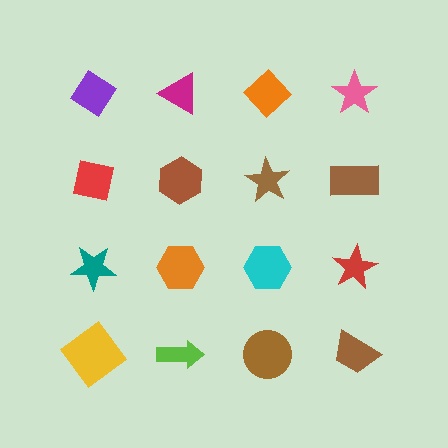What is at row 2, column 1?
A red square.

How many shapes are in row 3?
4 shapes.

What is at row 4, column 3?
A brown circle.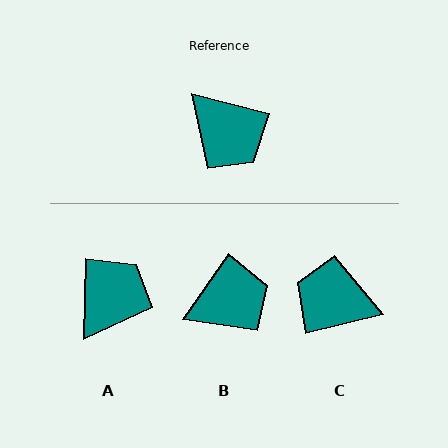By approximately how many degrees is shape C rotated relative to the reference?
Approximately 152 degrees clockwise.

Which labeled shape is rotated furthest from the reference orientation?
C, about 152 degrees away.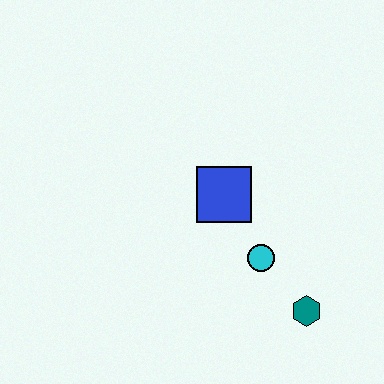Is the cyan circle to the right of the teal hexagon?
No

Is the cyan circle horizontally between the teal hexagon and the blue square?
Yes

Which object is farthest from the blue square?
The teal hexagon is farthest from the blue square.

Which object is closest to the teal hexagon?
The cyan circle is closest to the teal hexagon.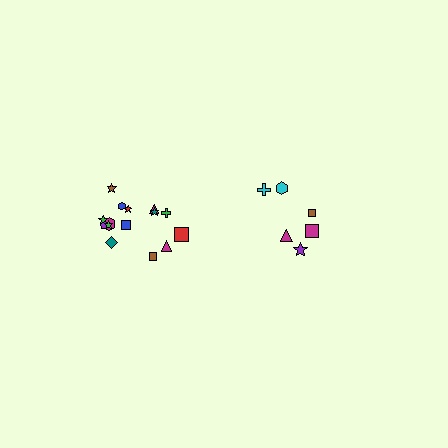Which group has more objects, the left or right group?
The left group.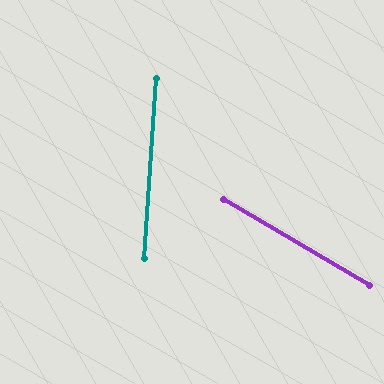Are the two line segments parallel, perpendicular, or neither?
Neither parallel nor perpendicular — they differ by about 63°.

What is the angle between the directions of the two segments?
Approximately 63 degrees.